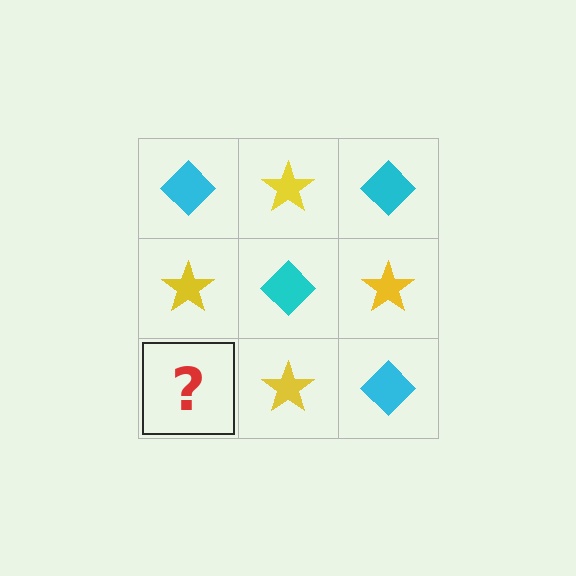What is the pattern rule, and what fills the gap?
The rule is that it alternates cyan diamond and yellow star in a checkerboard pattern. The gap should be filled with a cyan diamond.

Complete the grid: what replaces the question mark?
The question mark should be replaced with a cyan diamond.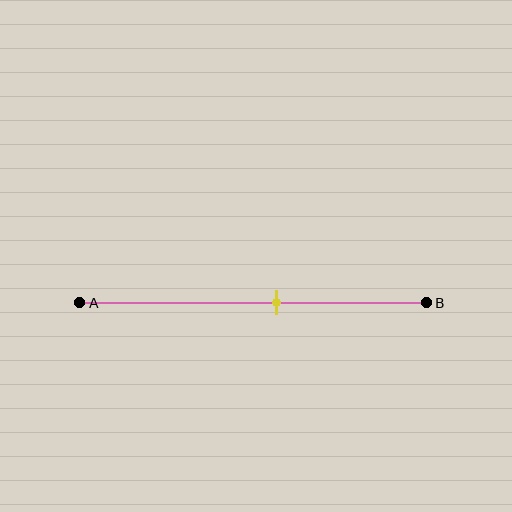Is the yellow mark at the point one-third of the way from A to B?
No, the mark is at about 55% from A, not at the 33% one-third point.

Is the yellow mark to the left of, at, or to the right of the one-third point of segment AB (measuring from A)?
The yellow mark is to the right of the one-third point of segment AB.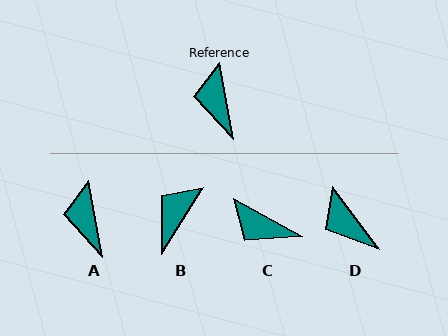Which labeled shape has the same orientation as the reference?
A.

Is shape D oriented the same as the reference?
No, it is off by about 27 degrees.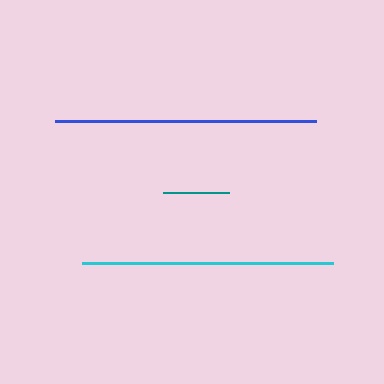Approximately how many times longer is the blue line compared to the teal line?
The blue line is approximately 4.0 times the length of the teal line.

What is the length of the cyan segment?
The cyan segment is approximately 251 pixels long.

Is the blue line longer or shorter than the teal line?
The blue line is longer than the teal line.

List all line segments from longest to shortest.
From longest to shortest: blue, cyan, teal.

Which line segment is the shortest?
The teal line is the shortest at approximately 66 pixels.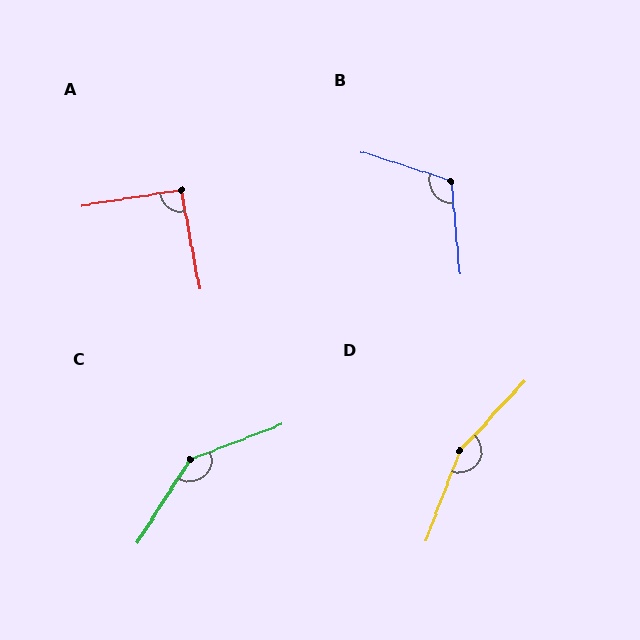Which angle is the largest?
D, at approximately 158 degrees.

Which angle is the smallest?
A, at approximately 92 degrees.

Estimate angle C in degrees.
Approximately 144 degrees.